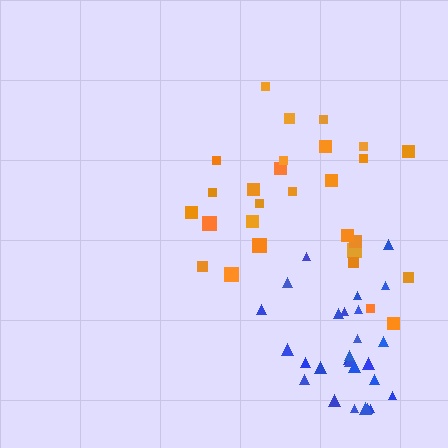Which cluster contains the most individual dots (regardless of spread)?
Orange (28).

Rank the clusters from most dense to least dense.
blue, orange.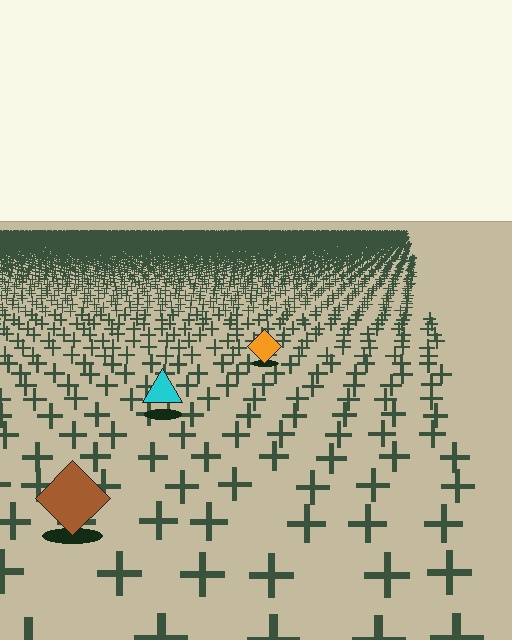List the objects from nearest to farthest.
From nearest to farthest: the brown diamond, the cyan triangle, the orange diamond.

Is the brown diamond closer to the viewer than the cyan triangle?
Yes. The brown diamond is closer — you can tell from the texture gradient: the ground texture is coarser near it.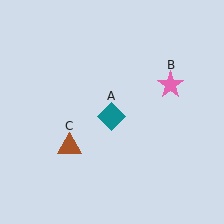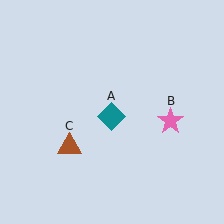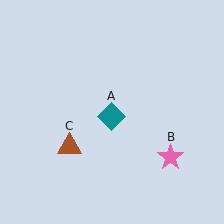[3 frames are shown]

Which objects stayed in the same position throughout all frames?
Teal diamond (object A) and brown triangle (object C) remained stationary.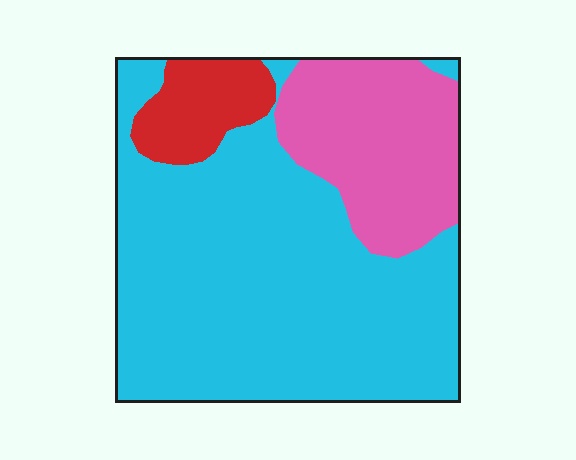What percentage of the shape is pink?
Pink takes up less than a quarter of the shape.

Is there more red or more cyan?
Cyan.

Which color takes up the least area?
Red, at roughly 10%.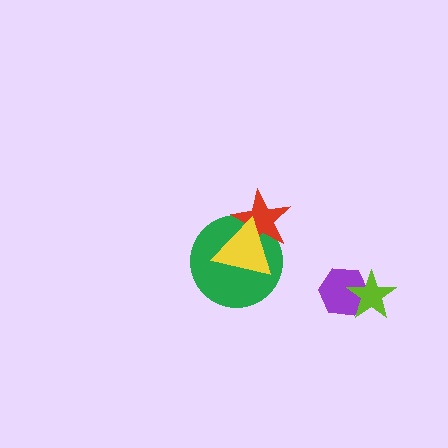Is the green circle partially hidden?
Yes, it is partially covered by another shape.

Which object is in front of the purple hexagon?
The lime star is in front of the purple hexagon.